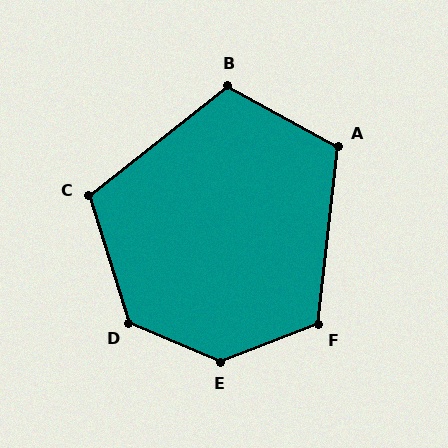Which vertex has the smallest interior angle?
C, at approximately 111 degrees.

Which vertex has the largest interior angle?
E, at approximately 136 degrees.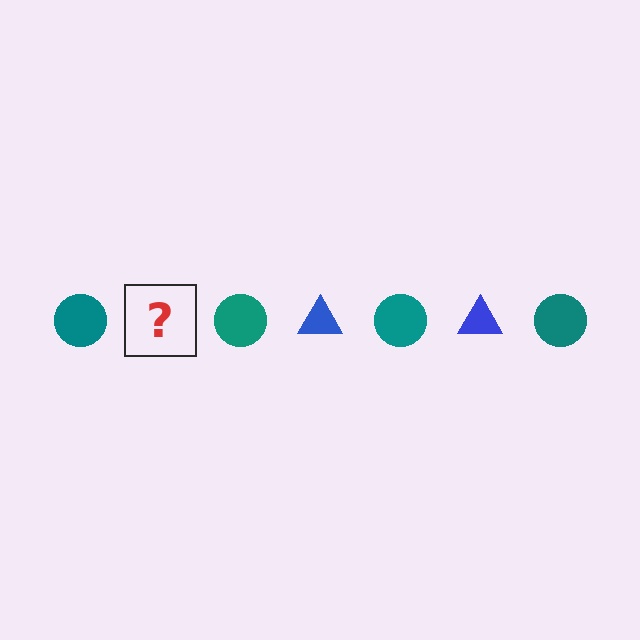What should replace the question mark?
The question mark should be replaced with a blue triangle.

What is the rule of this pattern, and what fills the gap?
The rule is that the pattern alternates between teal circle and blue triangle. The gap should be filled with a blue triangle.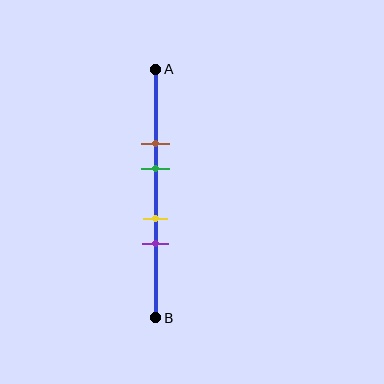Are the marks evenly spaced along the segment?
No, the marks are not evenly spaced.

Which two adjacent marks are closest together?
The yellow and purple marks are the closest adjacent pair.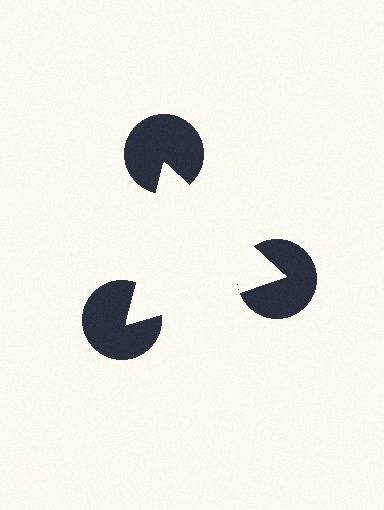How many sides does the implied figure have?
3 sides.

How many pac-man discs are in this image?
There are 3 — one at each vertex of the illusory triangle.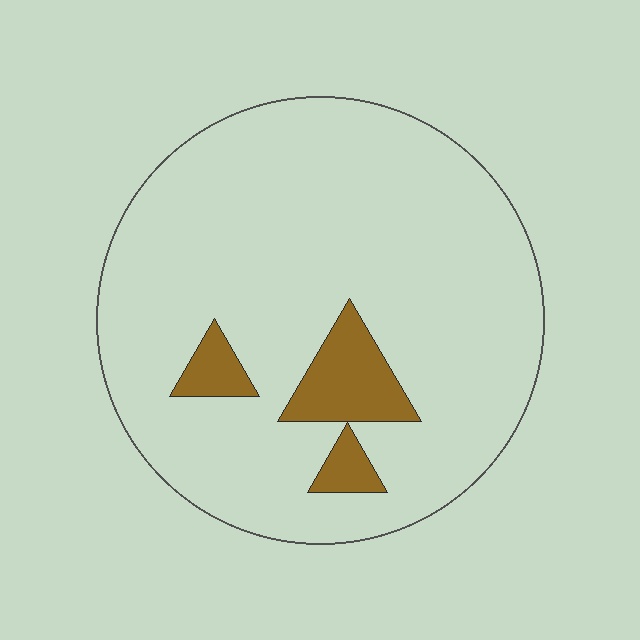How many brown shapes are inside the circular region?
3.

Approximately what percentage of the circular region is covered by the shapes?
Approximately 10%.